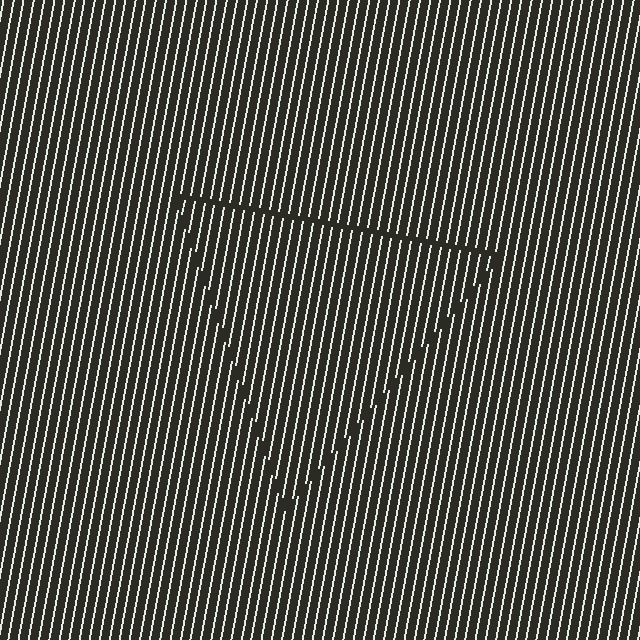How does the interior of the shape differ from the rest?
The interior of the shape contains the same grating, shifted by half a period — the contour is defined by the phase discontinuity where line-ends from the inner and outer gratings abut.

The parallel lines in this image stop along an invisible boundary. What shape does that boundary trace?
An illusory triangle. The interior of the shape contains the same grating, shifted by half a period — the contour is defined by the phase discontinuity where line-ends from the inner and outer gratings abut.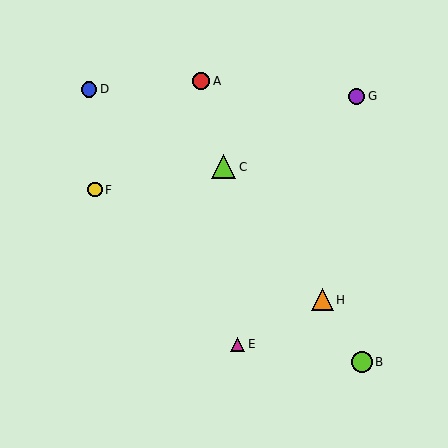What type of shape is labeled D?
Shape D is a blue circle.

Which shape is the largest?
The lime triangle (labeled C) is the largest.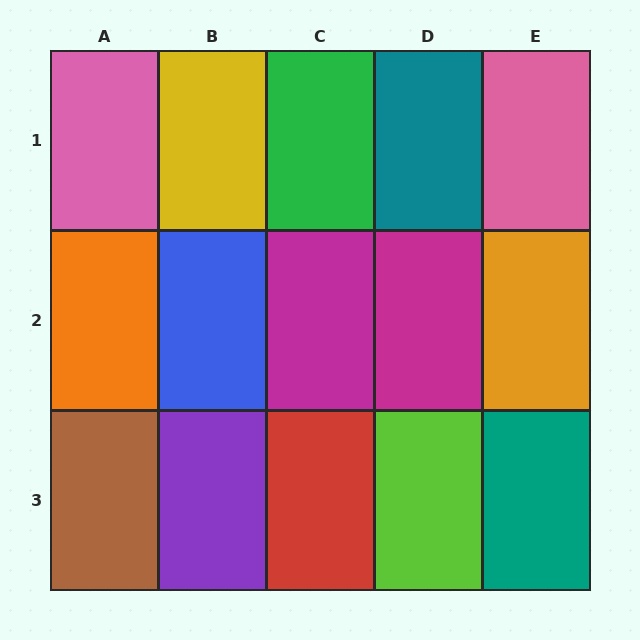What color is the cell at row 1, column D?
Teal.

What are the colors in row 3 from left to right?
Brown, purple, red, lime, teal.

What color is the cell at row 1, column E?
Pink.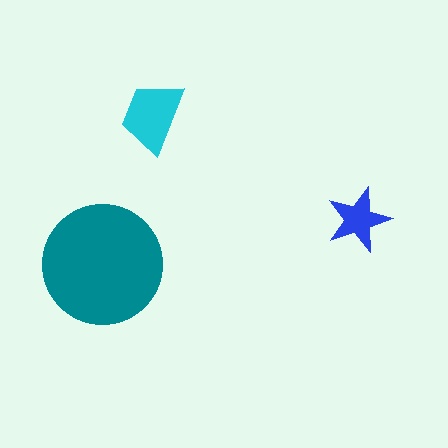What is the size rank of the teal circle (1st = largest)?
1st.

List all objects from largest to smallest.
The teal circle, the cyan trapezoid, the blue star.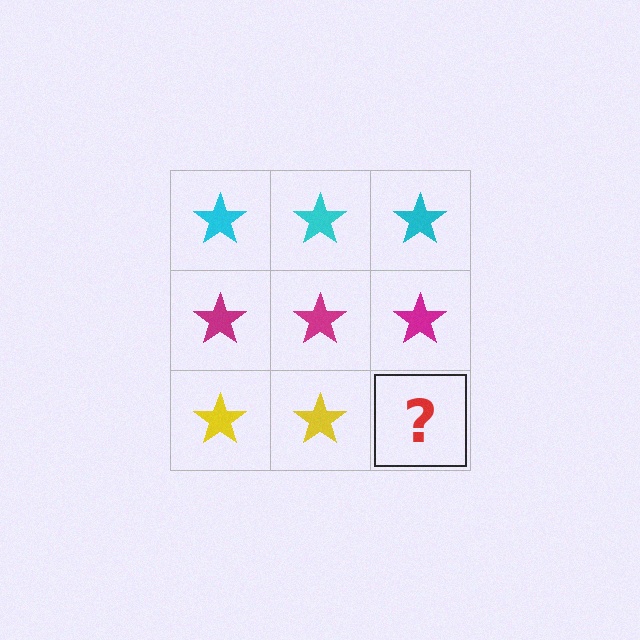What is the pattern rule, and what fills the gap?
The rule is that each row has a consistent color. The gap should be filled with a yellow star.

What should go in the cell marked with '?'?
The missing cell should contain a yellow star.